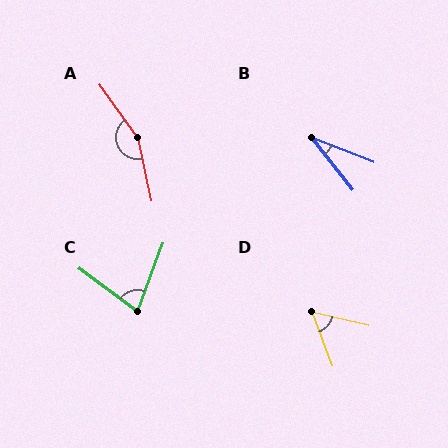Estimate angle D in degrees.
Approximately 56 degrees.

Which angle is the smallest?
B, at approximately 31 degrees.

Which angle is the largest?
A, at approximately 156 degrees.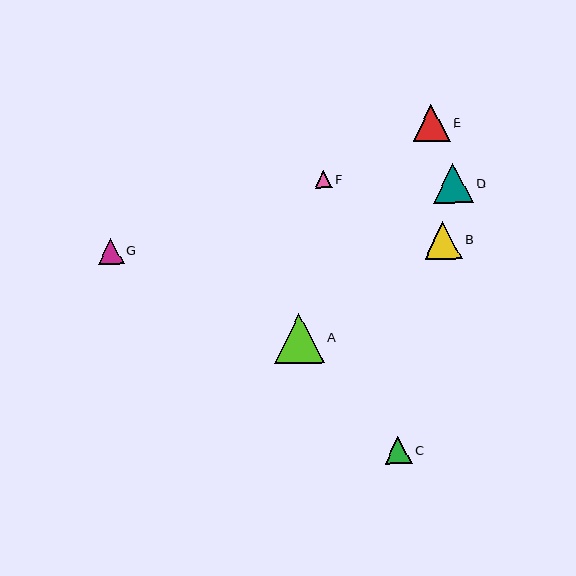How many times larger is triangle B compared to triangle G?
Triangle B is approximately 1.5 times the size of triangle G.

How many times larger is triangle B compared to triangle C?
Triangle B is approximately 1.4 times the size of triangle C.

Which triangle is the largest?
Triangle A is the largest with a size of approximately 50 pixels.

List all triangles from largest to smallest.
From largest to smallest: A, D, B, E, C, G, F.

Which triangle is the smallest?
Triangle F is the smallest with a size of approximately 17 pixels.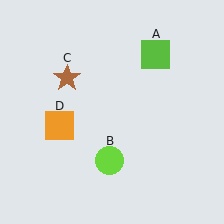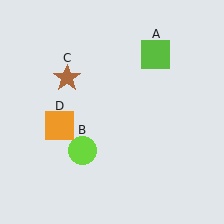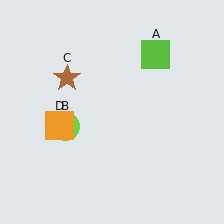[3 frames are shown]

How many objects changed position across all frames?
1 object changed position: lime circle (object B).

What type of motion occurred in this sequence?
The lime circle (object B) rotated clockwise around the center of the scene.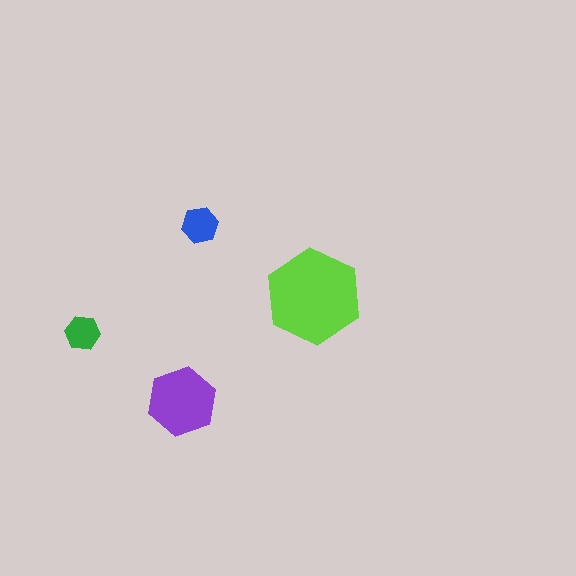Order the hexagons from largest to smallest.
the lime one, the purple one, the blue one, the green one.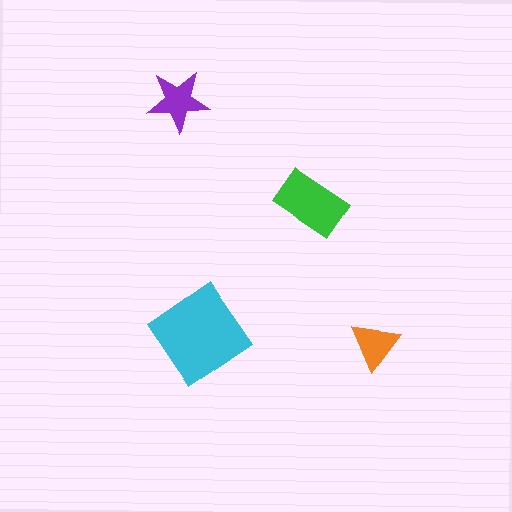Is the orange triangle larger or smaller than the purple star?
Smaller.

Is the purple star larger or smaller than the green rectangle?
Smaller.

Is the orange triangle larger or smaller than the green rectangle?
Smaller.